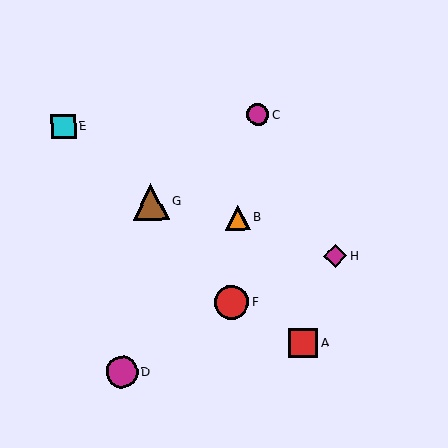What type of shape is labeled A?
Shape A is a red square.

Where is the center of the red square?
The center of the red square is at (303, 343).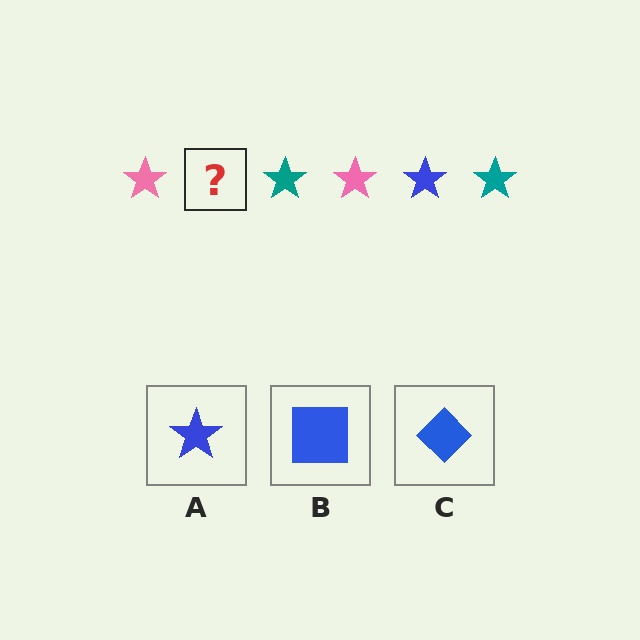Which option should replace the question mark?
Option A.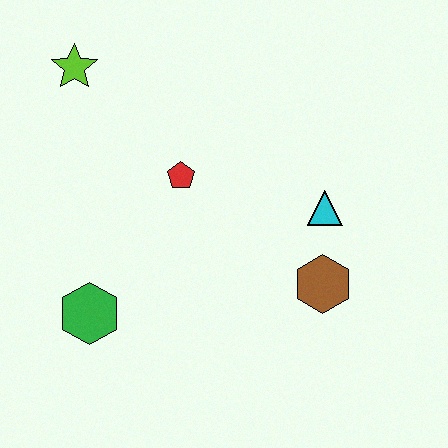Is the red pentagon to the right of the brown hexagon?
No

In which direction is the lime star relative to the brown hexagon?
The lime star is to the left of the brown hexagon.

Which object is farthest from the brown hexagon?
The lime star is farthest from the brown hexagon.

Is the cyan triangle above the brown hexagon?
Yes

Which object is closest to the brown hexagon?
The cyan triangle is closest to the brown hexagon.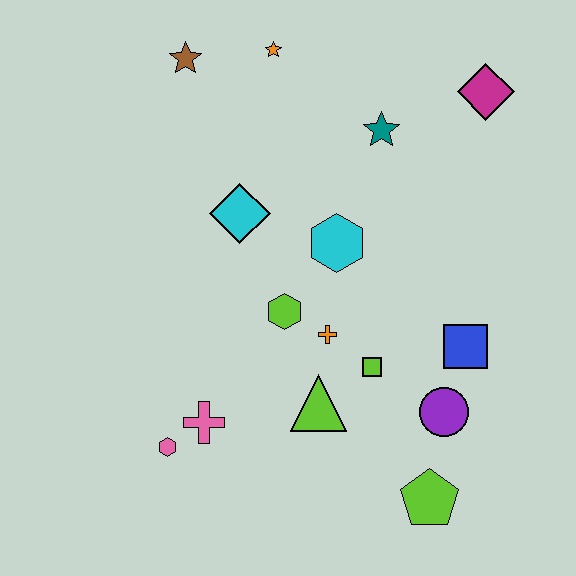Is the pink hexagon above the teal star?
No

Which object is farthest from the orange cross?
The brown star is farthest from the orange cross.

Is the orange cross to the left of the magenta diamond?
Yes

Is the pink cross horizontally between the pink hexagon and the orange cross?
Yes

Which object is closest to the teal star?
The magenta diamond is closest to the teal star.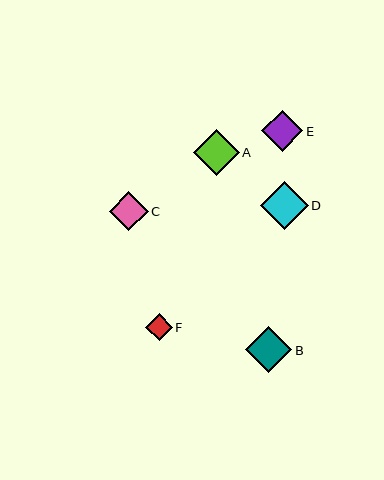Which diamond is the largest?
Diamond D is the largest with a size of approximately 48 pixels.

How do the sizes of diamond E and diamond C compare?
Diamond E and diamond C are approximately the same size.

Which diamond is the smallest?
Diamond F is the smallest with a size of approximately 26 pixels.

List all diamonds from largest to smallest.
From largest to smallest: D, A, B, E, C, F.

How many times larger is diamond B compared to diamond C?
Diamond B is approximately 1.2 times the size of diamond C.